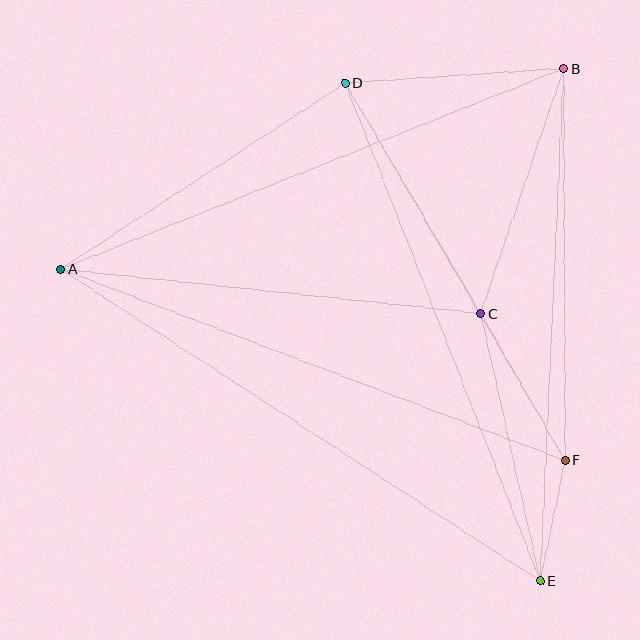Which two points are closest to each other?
Points E and F are closest to each other.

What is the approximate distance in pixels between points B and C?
The distance between B and C is approximately 259 pixels.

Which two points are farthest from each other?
Points A and E are farthest from each other.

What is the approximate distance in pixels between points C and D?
The distance between C and D is approximately 268 pixels.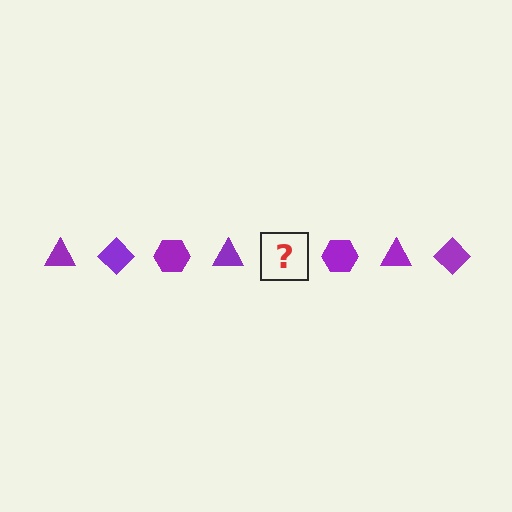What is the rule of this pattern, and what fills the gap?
The rule is that the pattern cycles through triangle, diamond, hexagon shapes in purple. The gap should be filled with a purple diamond.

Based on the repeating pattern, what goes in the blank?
The blank should be a purple diamond.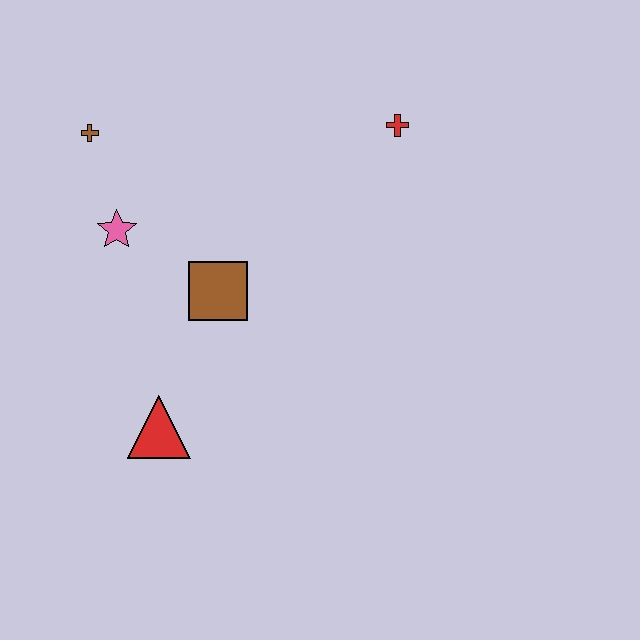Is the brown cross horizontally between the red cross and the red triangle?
No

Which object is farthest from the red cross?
The red triangle is farthest from the red cross.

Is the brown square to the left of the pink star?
No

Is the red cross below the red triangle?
No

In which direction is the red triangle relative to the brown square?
The red triangle is below the brown square.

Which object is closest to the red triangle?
The brown square is closest to the red triangle.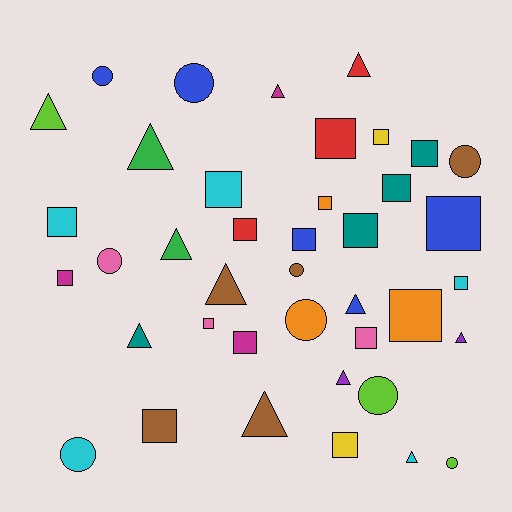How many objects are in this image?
There are 40 objects.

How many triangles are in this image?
There are 12 triangles.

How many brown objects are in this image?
There are 5 brown objects.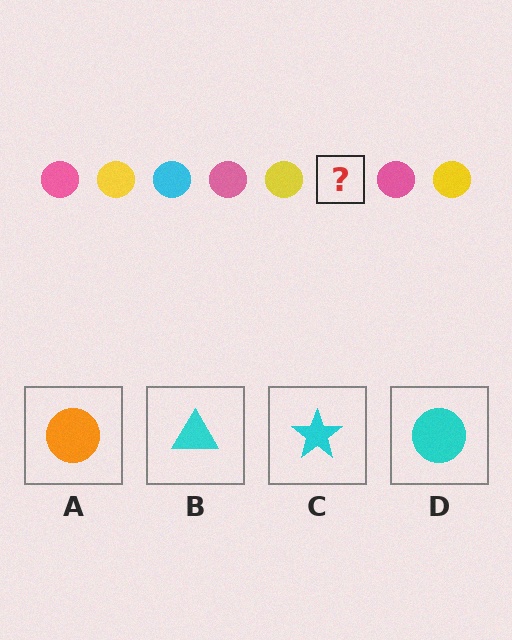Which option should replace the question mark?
Option D.